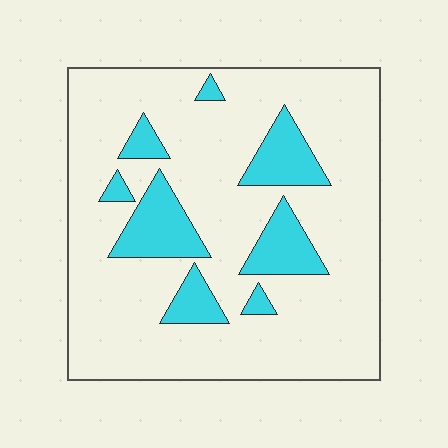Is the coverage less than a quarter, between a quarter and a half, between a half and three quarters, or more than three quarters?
Less than a quarter.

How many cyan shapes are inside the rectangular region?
8.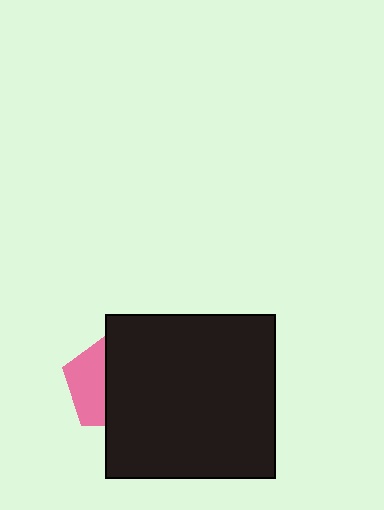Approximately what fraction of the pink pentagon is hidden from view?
Roughly 59% of the pink pentagon is hidden behind the black rectangle.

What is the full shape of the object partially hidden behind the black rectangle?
The partially hidden object is a pink pentagon.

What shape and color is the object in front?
The object in front is a black rectangle.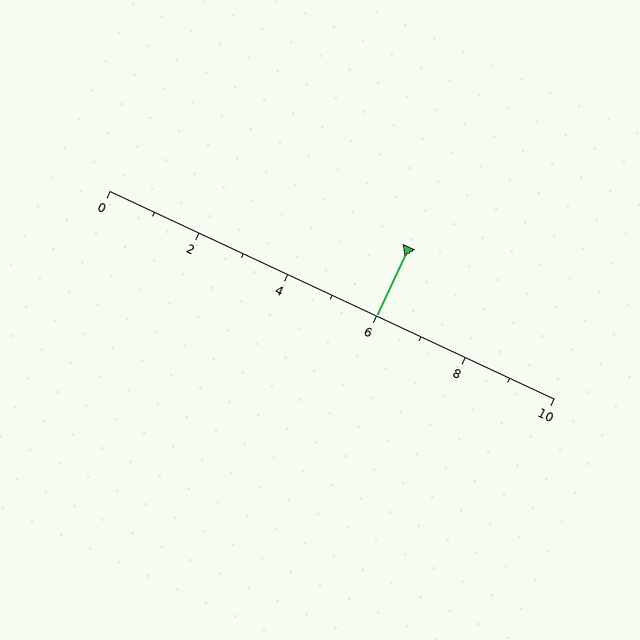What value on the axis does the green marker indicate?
The marker indicates approximately 6.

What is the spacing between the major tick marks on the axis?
The major ticks are spaced 2 apart.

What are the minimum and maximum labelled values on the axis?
The axis runs from 0 to 10.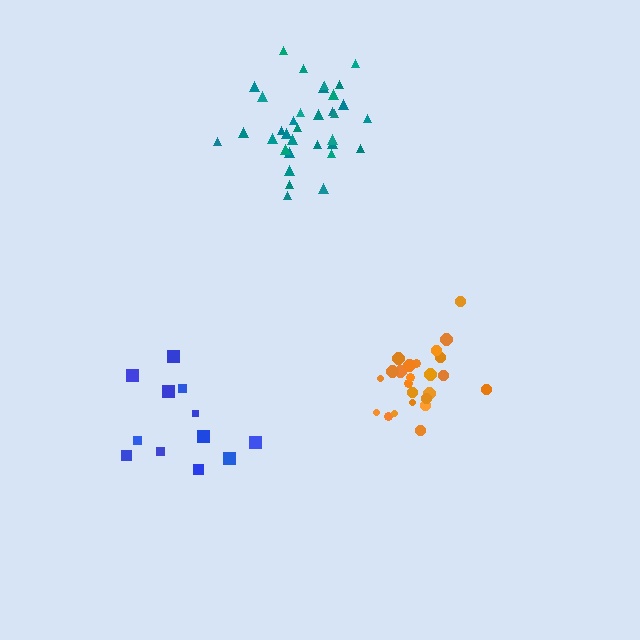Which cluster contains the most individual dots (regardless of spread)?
Teal (34).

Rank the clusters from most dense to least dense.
orange, teal, blue.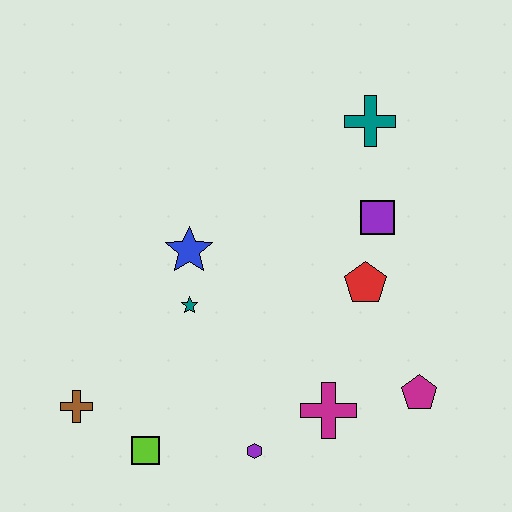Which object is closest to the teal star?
The blue star is closest to the teal star.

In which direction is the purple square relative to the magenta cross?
The purple square is above the magenta cross.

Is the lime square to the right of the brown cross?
Yes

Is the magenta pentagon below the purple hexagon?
No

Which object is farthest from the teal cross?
The brown cross is farthest from the teal cross.